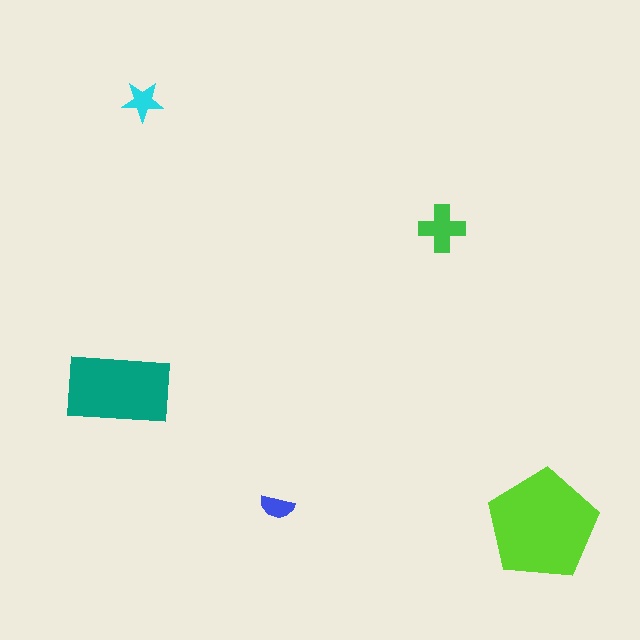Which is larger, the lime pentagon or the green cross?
The lime pentagon.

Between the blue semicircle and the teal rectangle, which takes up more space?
The teal rectangle.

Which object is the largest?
The lime pentagon.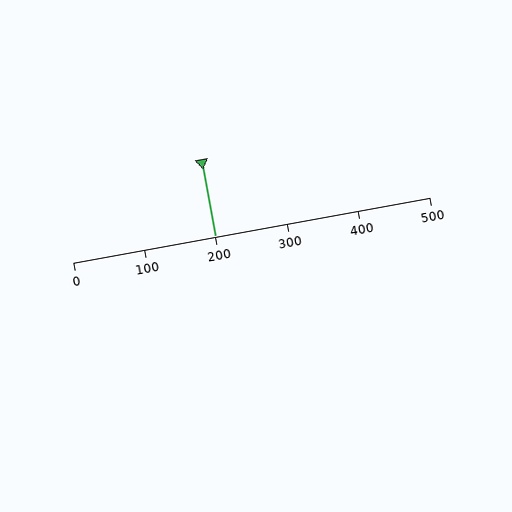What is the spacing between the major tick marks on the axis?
The major ticks are spaced 100 apart.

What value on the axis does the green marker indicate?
The marker indicates approximately 200.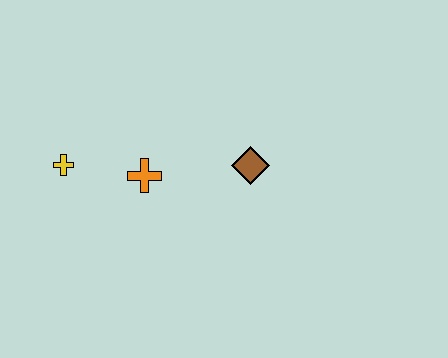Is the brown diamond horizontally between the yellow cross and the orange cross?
No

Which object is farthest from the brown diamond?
The yellow cross is farthest from the brown diamond.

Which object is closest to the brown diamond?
The orange cross is closest to the brown diamond.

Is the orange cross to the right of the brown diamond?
No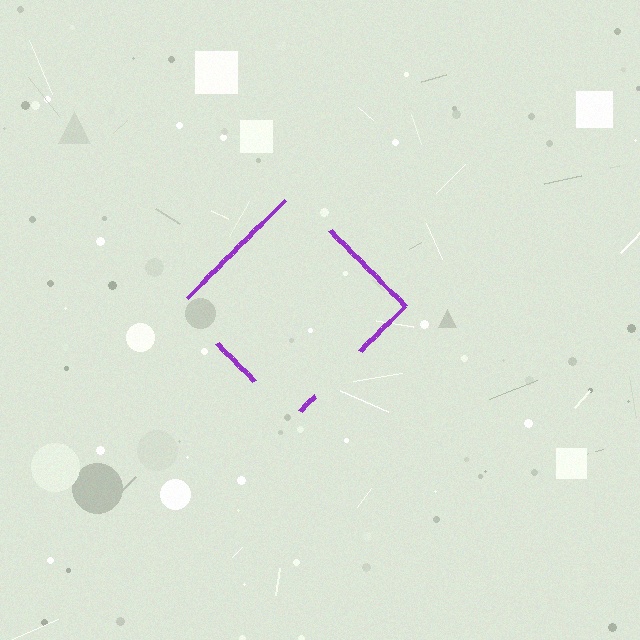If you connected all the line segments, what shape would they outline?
They would outline a diamond.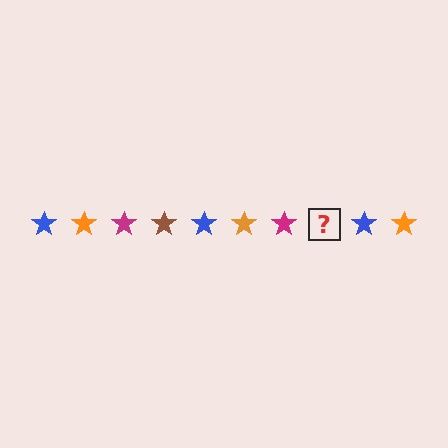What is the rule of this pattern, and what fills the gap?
The rule is that the pattern cycles through blue, orange, magenta, brown stars. The gap should be filled with a brown star.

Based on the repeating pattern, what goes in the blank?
The blank should be a brown star.